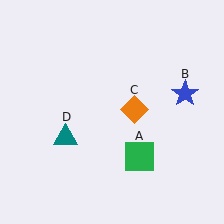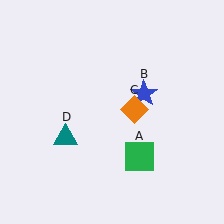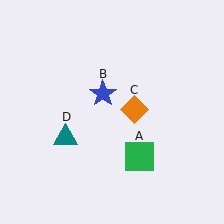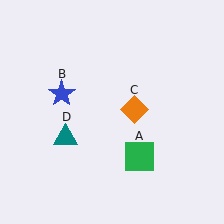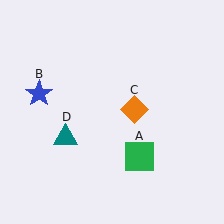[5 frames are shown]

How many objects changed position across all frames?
1 object changed position: blue star (object B).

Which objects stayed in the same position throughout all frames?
Green square (object A) and orange diamond (object C) and teal triangle (object D) remained stationary.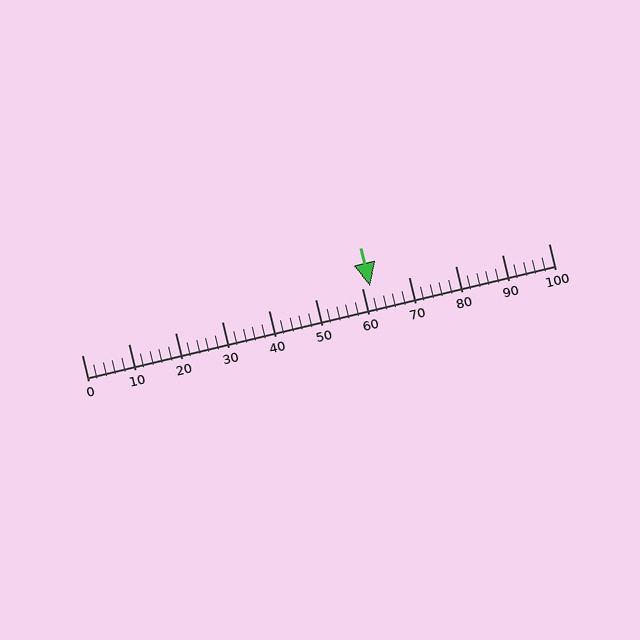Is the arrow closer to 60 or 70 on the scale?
The arrow is closer to 60.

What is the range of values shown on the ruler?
The ruler shows values from 0 to 100.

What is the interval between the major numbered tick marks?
The major tick marks are spaced 10 units apart.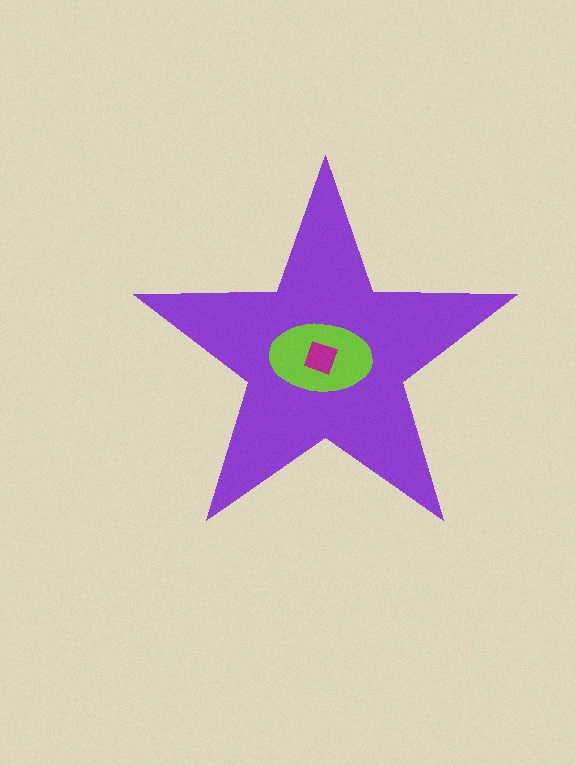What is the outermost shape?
The purple star.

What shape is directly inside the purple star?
The lime ellipse.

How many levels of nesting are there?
3.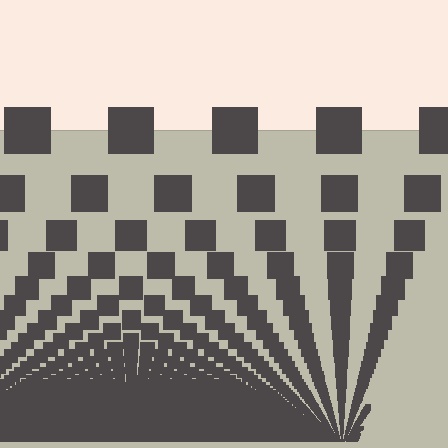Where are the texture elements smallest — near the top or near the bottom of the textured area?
Near the bottom.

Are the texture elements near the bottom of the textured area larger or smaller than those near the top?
Smaller. The gradient is inverted — elements near the bottom are smaller and denser.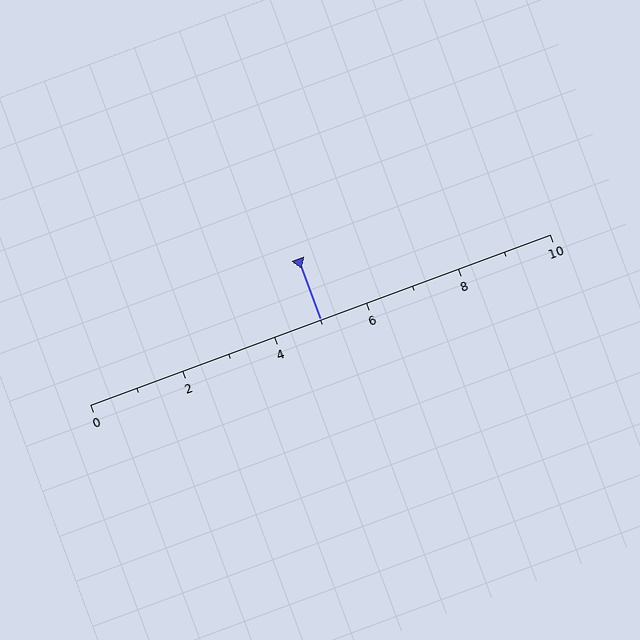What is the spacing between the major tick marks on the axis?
The major ticks are spaced 2 apart.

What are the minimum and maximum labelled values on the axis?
The axis runs from 0 to 10.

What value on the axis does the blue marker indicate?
The marker indicates approximately 5.